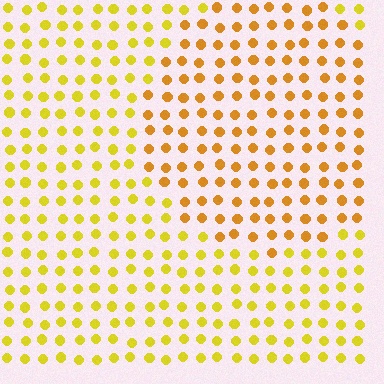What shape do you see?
I see a circle.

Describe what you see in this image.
The image is filled with small yellow elements in a uniform arrangement. A circle-shaped region is visible where the elements are tinted to a slightly different hue, forming a subtle color boundary.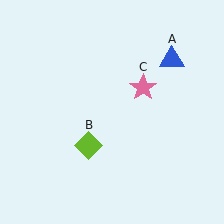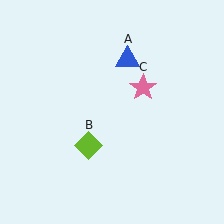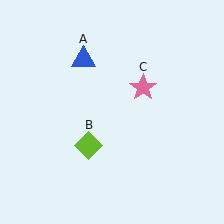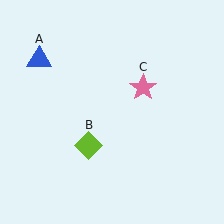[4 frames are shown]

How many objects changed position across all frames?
1 object changed position: blue triangle (object A).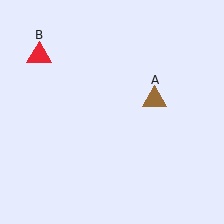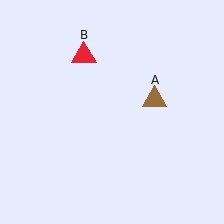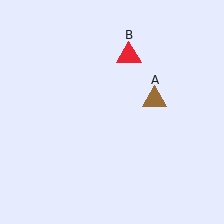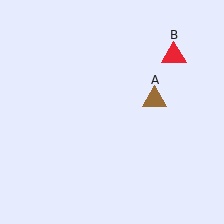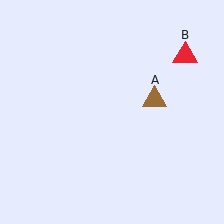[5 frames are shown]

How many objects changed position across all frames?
1 object changed position: red triangle (object B).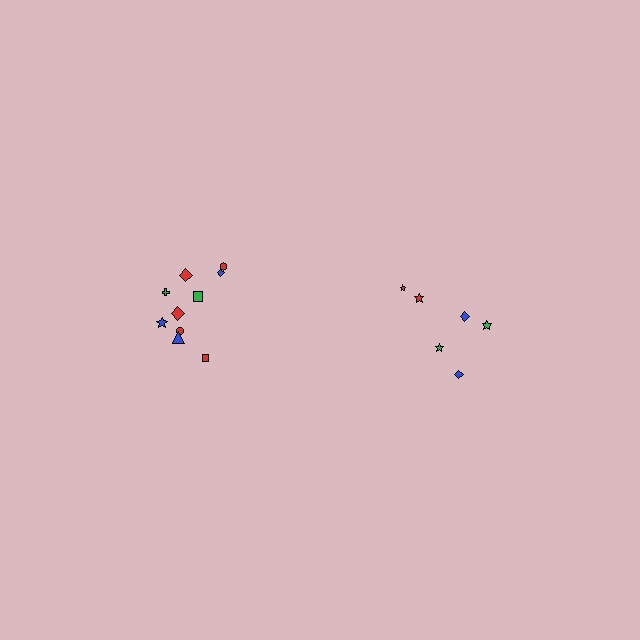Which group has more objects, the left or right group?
The left group.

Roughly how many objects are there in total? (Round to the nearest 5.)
Roughly 15 objects in total.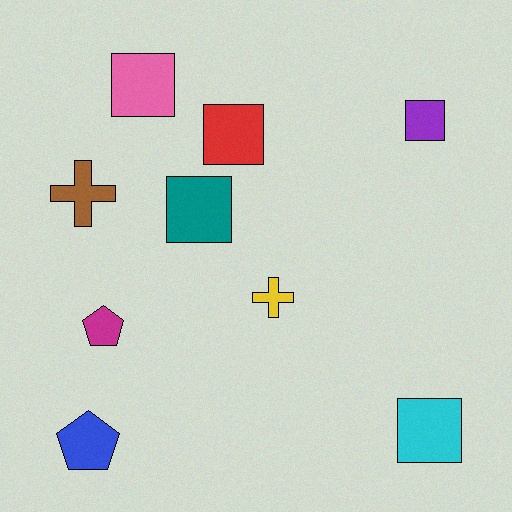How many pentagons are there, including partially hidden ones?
There are 2 pentagons.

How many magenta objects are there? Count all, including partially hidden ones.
There is 1 magenta object.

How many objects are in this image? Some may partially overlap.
There are 9 objects.